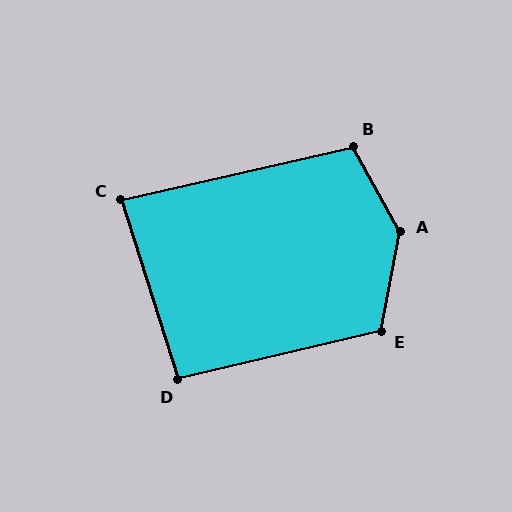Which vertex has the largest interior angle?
A, at approximately 140 degrees.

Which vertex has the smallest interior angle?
C, at approximately 85 degrees.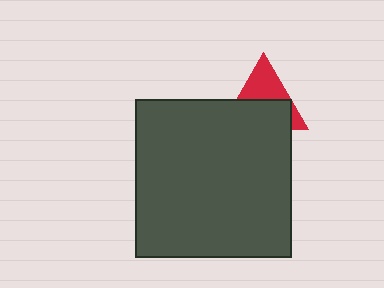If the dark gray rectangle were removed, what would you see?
You would see the complete red triangle.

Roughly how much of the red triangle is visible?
About half of it is visible (roughly 45%).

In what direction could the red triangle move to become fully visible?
The red triangle could move up. That would shift it out from behind the dark gray rectangle entirely.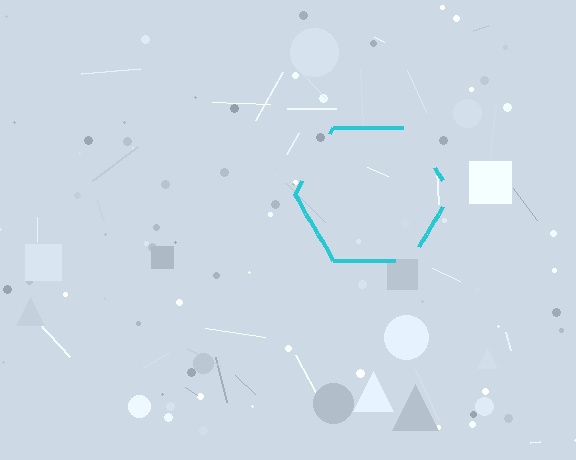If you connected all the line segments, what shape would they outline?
They would outline a hexagon.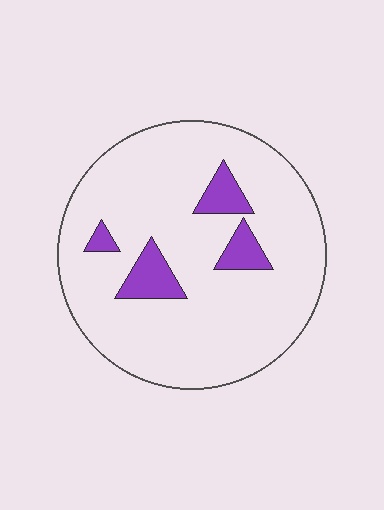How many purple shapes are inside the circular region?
4.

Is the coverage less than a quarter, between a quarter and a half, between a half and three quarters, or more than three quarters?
Less than a quarter.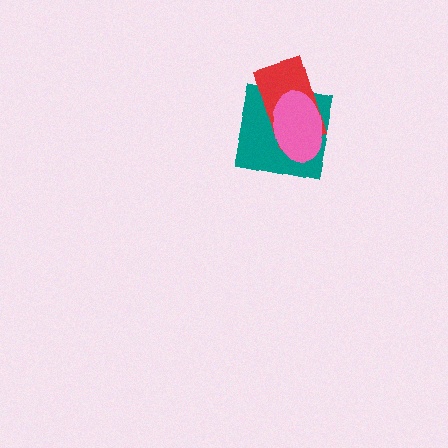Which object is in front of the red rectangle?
The pink ellipse is in front of the red rectangle.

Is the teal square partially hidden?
Yes, it is partially covered by another shape.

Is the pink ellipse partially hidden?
No, no other shape covers it.